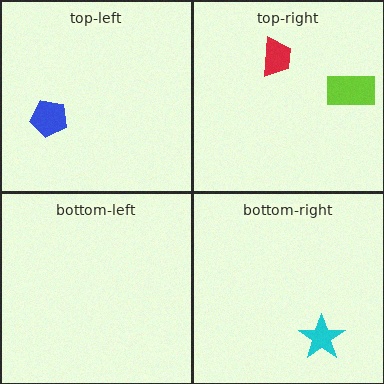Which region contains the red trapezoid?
The top-right region.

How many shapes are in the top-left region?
1.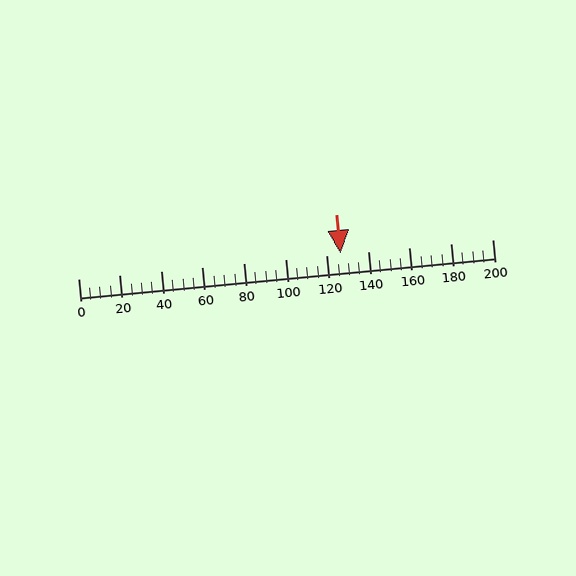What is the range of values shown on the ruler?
The ruler shows values from 0 to 200.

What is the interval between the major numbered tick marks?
The major tick marks are spaced 20 units apart.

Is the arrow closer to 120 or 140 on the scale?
The arrow is closer to 120.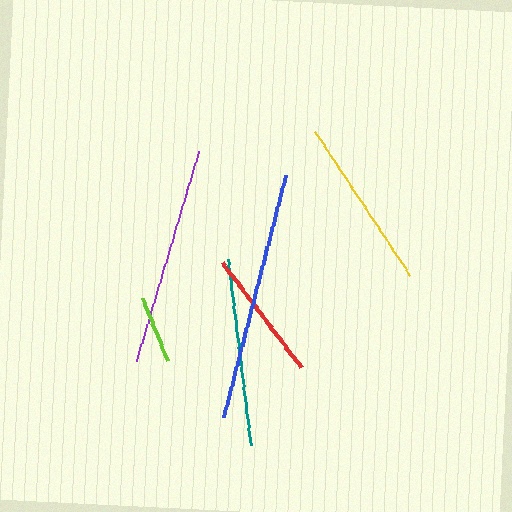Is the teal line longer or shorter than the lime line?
The teal line is longer than the lime line.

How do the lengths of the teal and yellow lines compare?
The teal and yellow lines are approximately the same length.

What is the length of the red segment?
The red segment is approximately 132 pixels long.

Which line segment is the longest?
The blue line is the longest at approximately 249 pixels.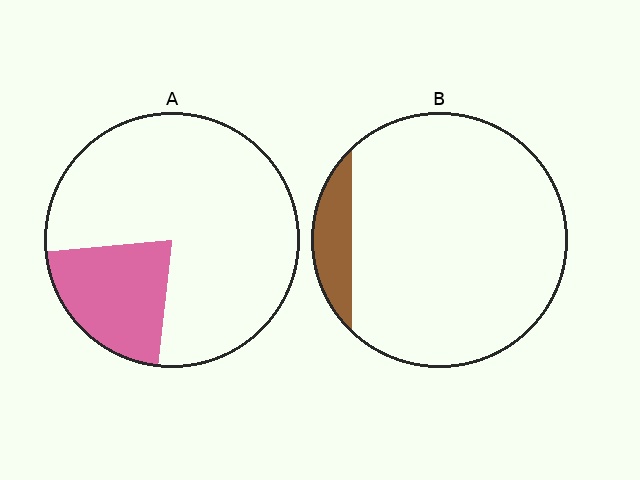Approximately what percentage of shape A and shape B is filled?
A is approximately 20% and B is approximately 10%.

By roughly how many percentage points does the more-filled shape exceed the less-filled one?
By roughly 10 percentage points (A over B).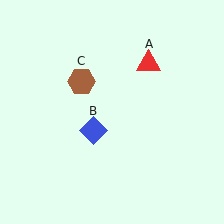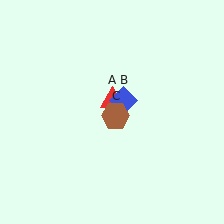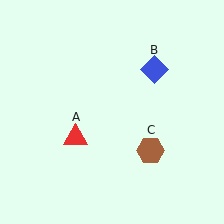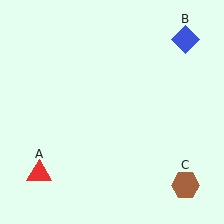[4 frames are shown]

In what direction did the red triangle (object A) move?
The red triangle (object A) moved down and to the left.